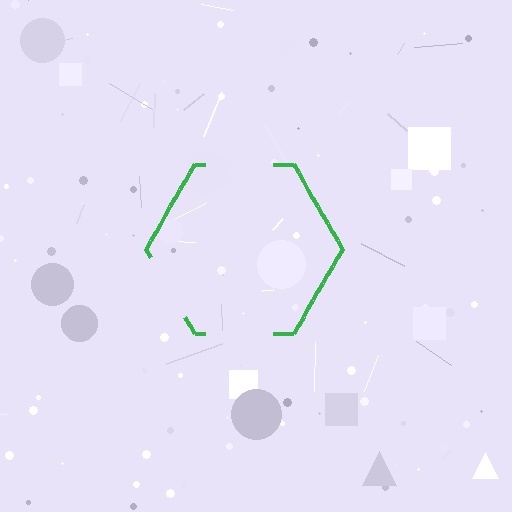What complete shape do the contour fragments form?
The contour fragments form a hexagon.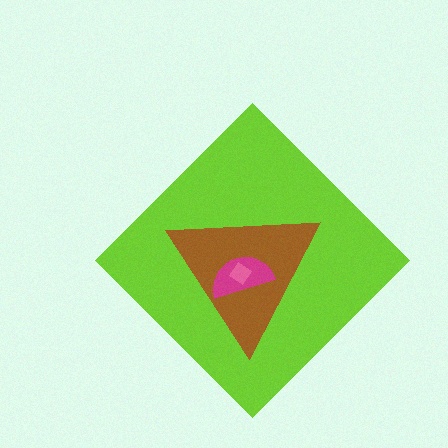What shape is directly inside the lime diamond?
The brown triangle.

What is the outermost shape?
The lime diamond.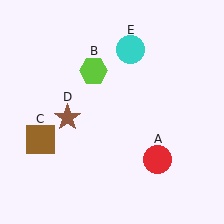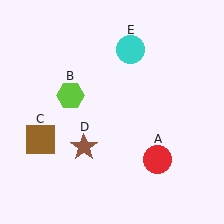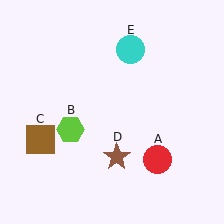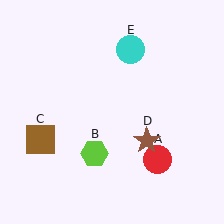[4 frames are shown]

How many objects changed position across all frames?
2 objects changed position: lime hexagon (object B), brown star (object D).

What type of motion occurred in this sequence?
The lime hexagon (object B), brown star (object D) rotated counterclockwise around the center of the scene.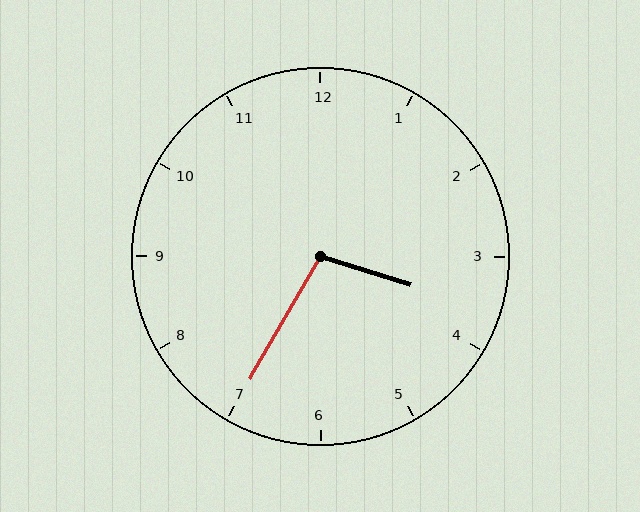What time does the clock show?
3:35.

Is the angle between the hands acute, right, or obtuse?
It is obtuse.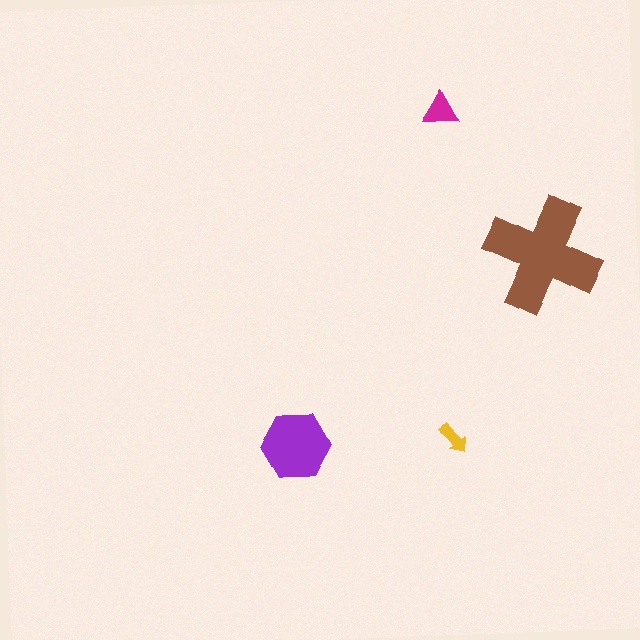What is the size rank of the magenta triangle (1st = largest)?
3rd.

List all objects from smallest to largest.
The yellow arrow, the magenta triangle, the purple hexagon, the brown cross.